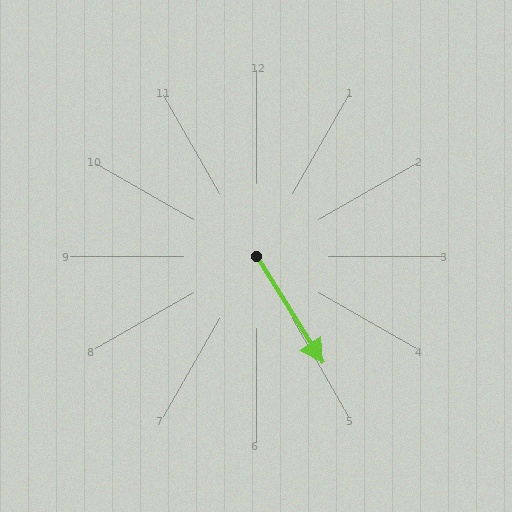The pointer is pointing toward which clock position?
Roughly 5 o'clock.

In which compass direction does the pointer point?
Southeast.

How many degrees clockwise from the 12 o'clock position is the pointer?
Approximately 148 degrees.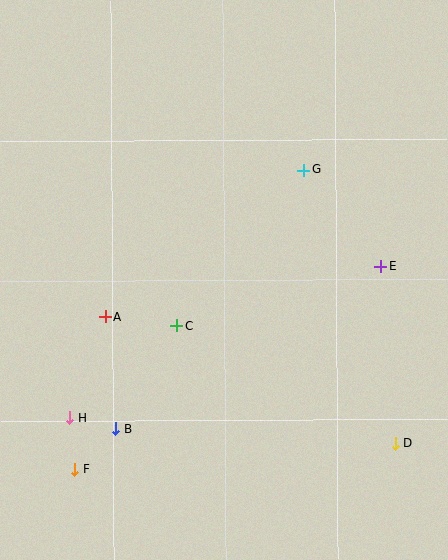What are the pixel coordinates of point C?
Point C is at (177, 326).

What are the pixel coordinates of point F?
Point F is at (75, 469).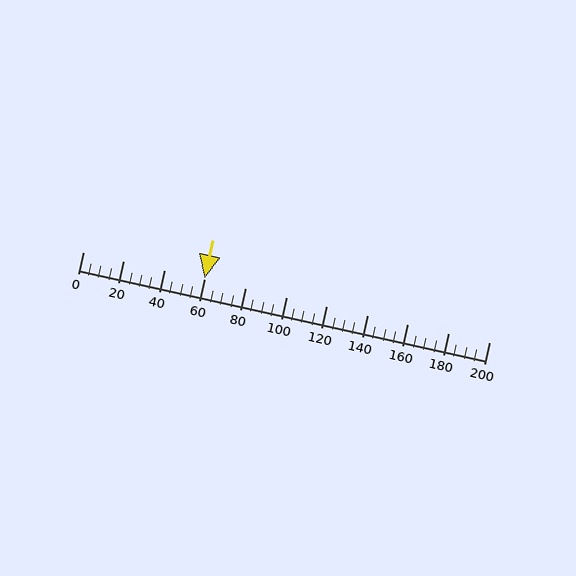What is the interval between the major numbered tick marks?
The major tick marks are spaced 20 units apart.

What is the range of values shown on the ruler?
The ruler shows values from 0 to 200.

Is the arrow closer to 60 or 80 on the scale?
The arrow is closer to 60.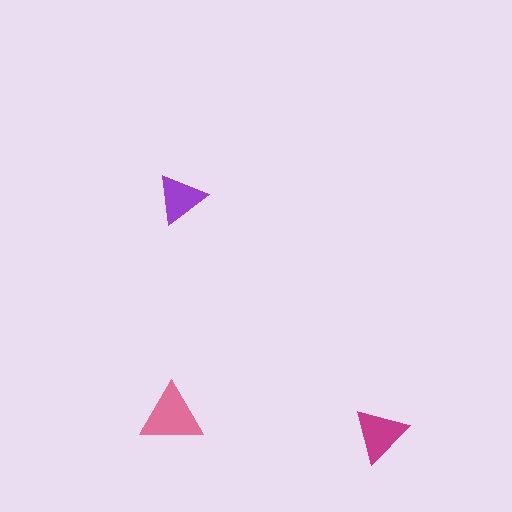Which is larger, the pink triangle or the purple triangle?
The pink one.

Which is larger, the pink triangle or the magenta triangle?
The pink one.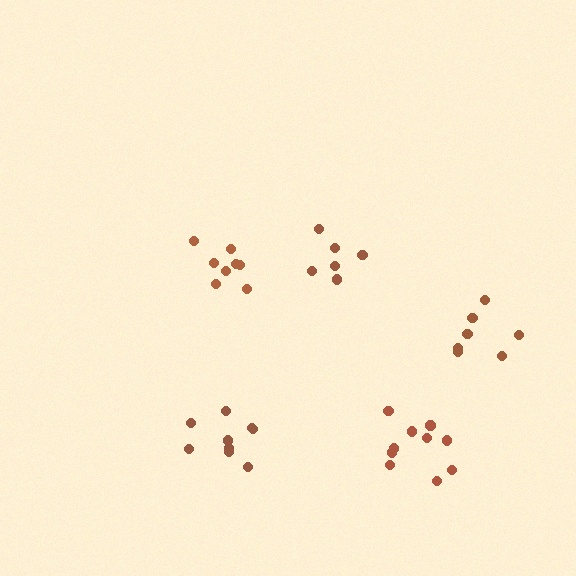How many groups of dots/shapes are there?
There are 5 groups.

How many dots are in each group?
Group 1: 7 dots, Group 2: 10 dots, Group 3: 6 dots, Group 4: 8 dots, Group 5: 9 dots (40 total).